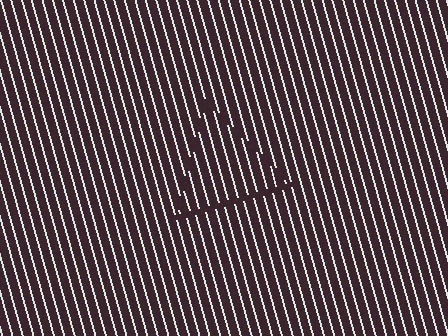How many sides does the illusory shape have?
3 sides — the line-ends trace a triangle.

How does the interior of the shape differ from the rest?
The interior of the shape contains the same grating, shifted by half a period — the contour is defined by the phase discontinuity where line-ends from the inner and outer gratings abut.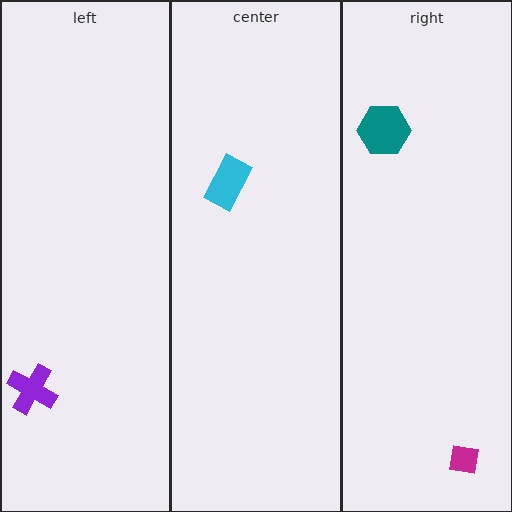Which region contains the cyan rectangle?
The center region.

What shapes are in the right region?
The teal hexagon, the magenta square.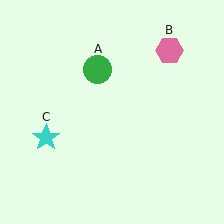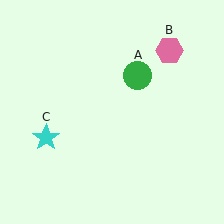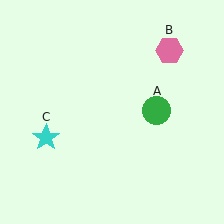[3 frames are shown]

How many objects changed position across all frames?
1 object changed position: green circle (object A).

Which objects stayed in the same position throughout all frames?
Pink hexagon (object B) and cyan star (object C) remained stationary.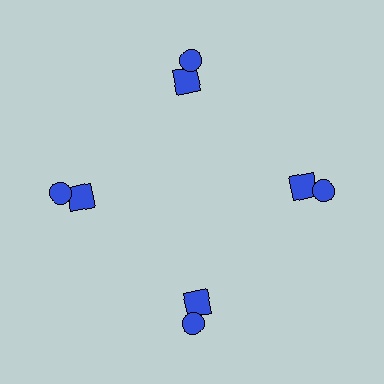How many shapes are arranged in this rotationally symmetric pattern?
There are 8 shapes, arranged in 4 groups of 2.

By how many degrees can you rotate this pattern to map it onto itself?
The pattern maps onto itself every 90 degrees of rotation.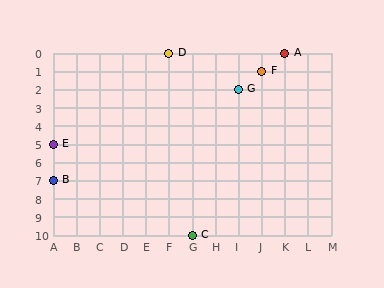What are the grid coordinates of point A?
Point A is at grid coordinates (K, 0).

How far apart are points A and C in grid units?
Points A and C are 4 columns and 10 rows apart (about 10.8 grid units diagonally).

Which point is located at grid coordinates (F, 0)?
Point D is at (F, 0).